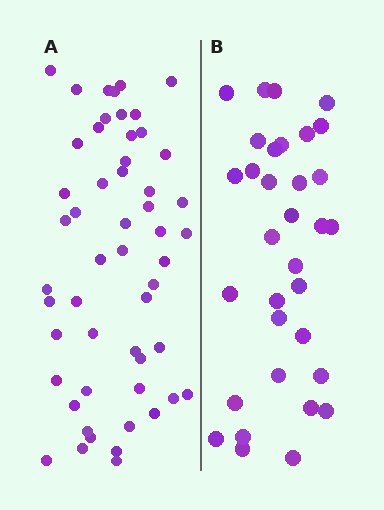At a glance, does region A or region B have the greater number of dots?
Region A (the left region) has more dots.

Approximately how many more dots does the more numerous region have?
Region A has approximately 20 more dots than region B.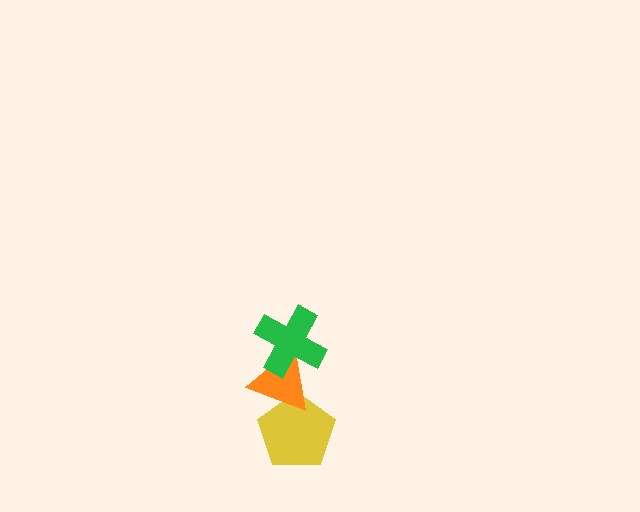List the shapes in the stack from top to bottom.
From top to bottom: the green cross, the orange triangle, the yellow pentagon.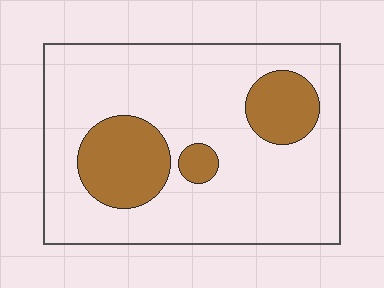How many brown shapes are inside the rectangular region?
3.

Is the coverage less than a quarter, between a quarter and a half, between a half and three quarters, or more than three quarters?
Less than a quarter.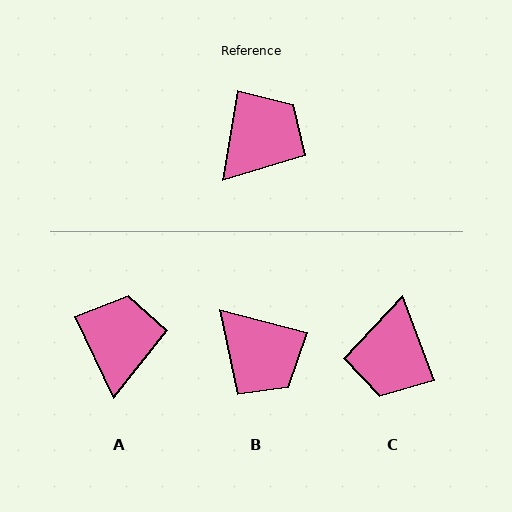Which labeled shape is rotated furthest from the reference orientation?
C, about 150 degrees away.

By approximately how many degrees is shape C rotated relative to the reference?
Approximately 150 degrees clockwise.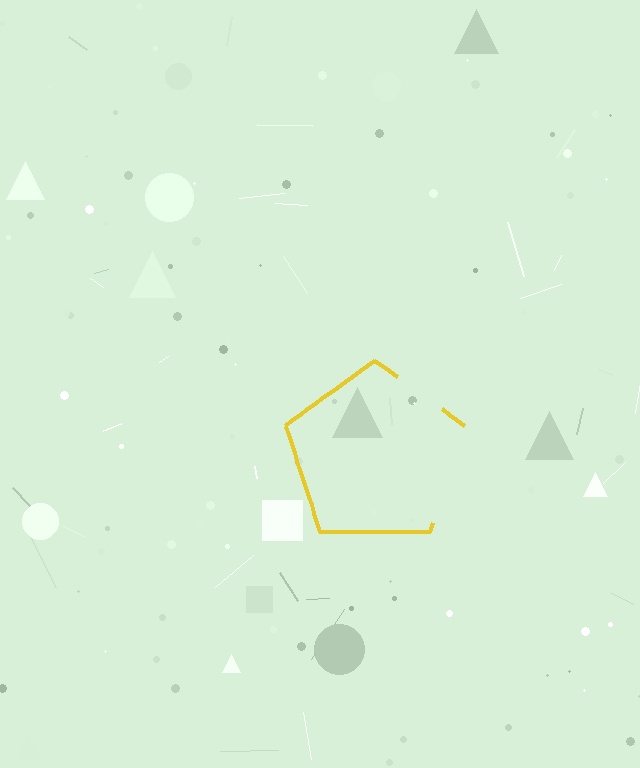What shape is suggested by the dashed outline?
The dashed outline suggests a pentagon.